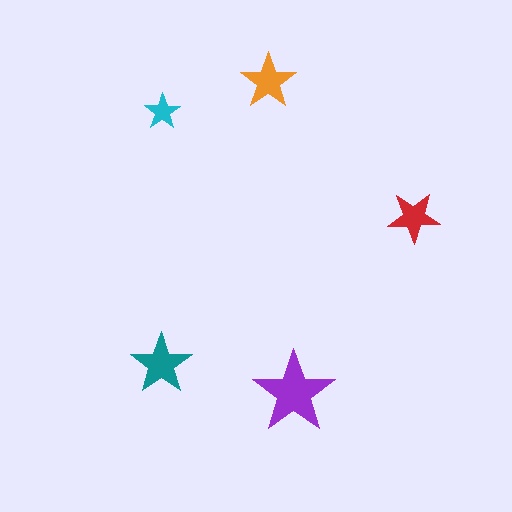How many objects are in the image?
There are 5 objects in the image.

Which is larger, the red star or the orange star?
The orange one.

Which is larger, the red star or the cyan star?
The red one.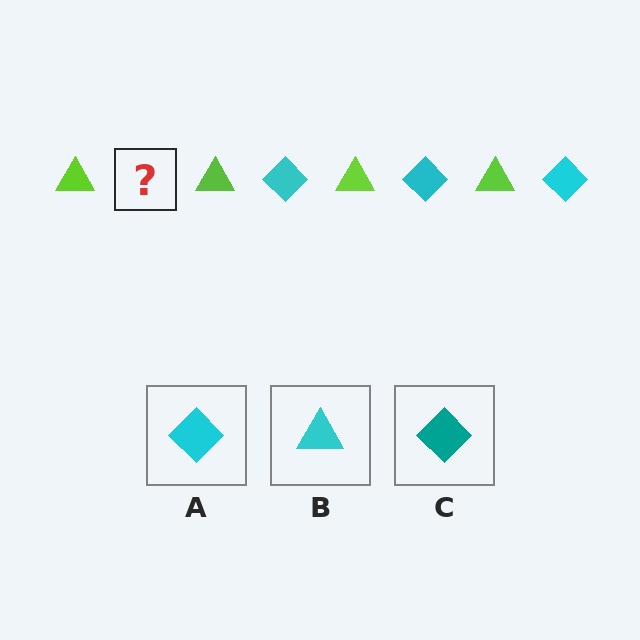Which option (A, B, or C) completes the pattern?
A.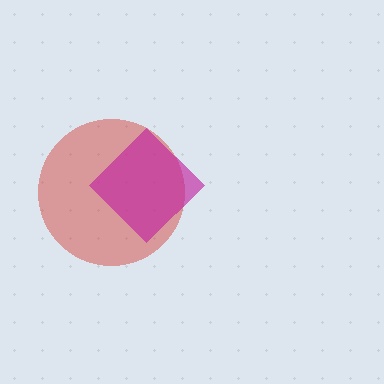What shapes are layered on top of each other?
The layered shapes are: a red circle, a magenta diamond.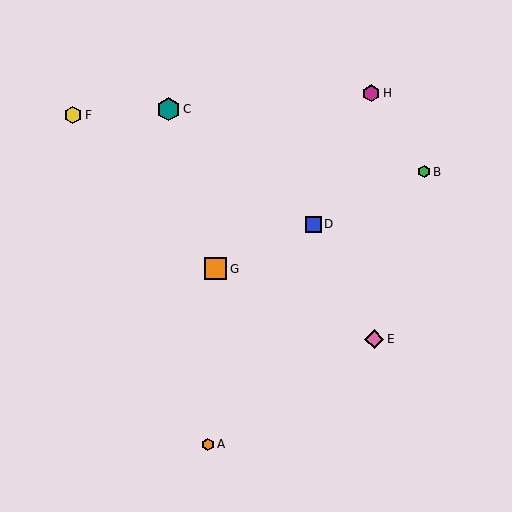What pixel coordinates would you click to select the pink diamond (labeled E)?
Click at (374, 339) to select the pink diamond E.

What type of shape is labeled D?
Shape D is a blue square.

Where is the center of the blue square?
The center of the blue square is at (313, 224).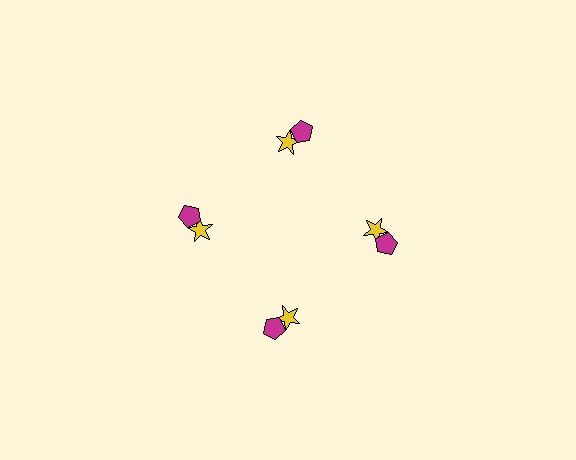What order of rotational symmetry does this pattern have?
This pattern has 4-fold rotational symmetry.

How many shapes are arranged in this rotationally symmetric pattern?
There are 8 shapes, arranged in 4 groups of 2.